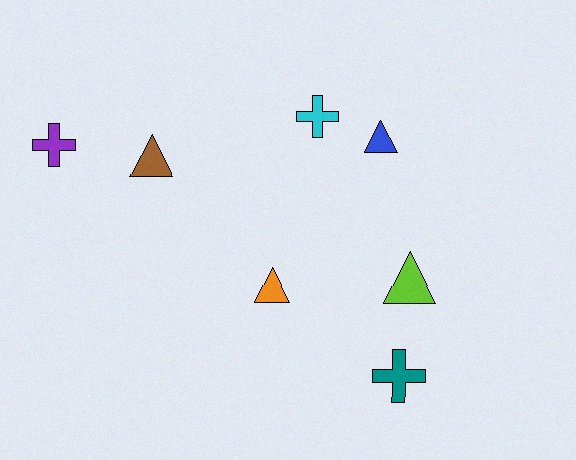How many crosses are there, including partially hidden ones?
There are 3 crosses.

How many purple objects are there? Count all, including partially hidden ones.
There is 1 purple object.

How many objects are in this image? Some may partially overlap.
There are 7 objects.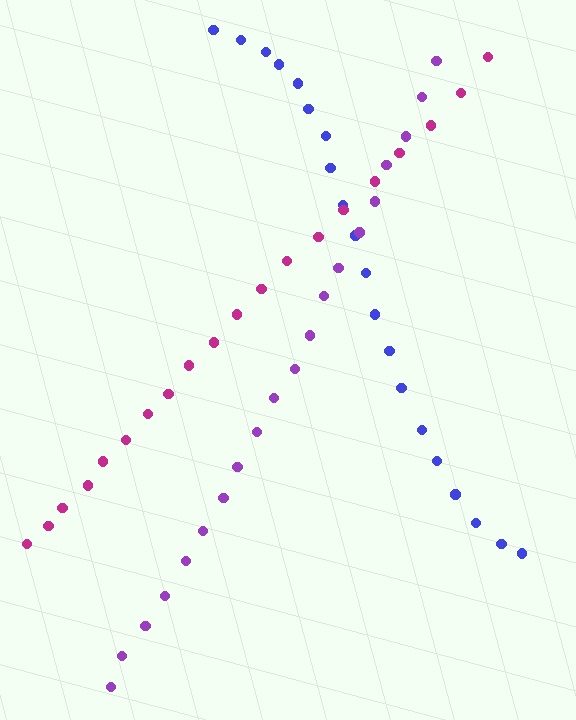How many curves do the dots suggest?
There are 3 distinct paths.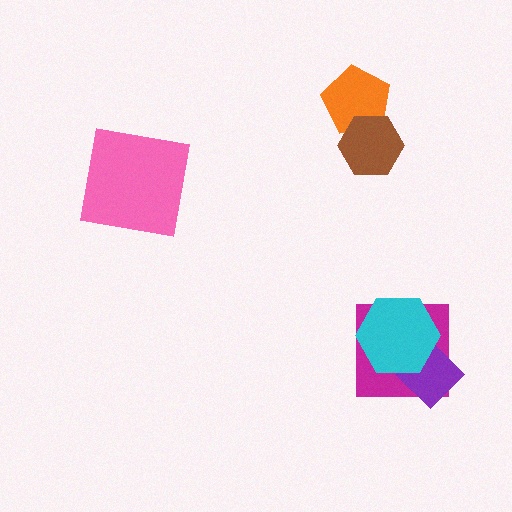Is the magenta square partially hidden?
Yes, it is partially covered by another shape.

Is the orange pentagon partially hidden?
Yes, it is partially covered by another shape.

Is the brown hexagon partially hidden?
No, no other shape covers it.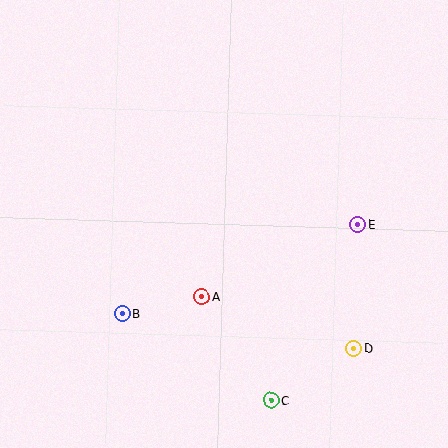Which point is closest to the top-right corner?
Point E is closest to the top-right corner.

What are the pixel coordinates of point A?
Point A is at (201, 297).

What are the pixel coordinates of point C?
Point C is at (271, 400).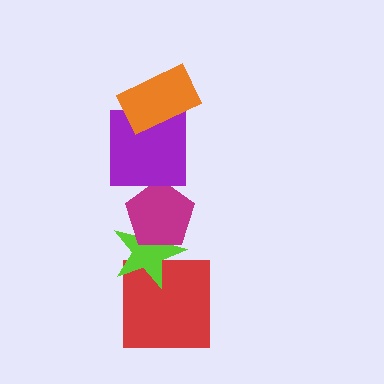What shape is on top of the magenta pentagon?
The purple square is on top of the magenta pentagon.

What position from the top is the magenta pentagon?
The magenta pentagon is 3rd from the top.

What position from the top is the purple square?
The purple square is 2nd from the top.